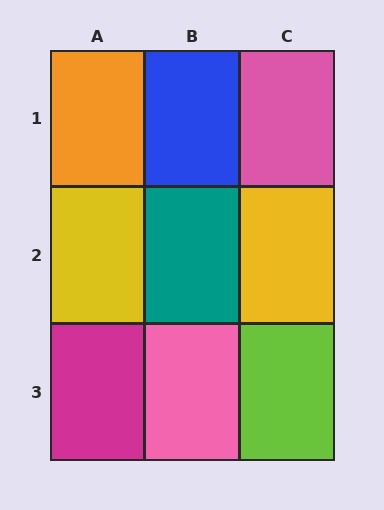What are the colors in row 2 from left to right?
Yellow, teal, yellow.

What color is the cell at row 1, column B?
Blue.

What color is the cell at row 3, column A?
Magenta.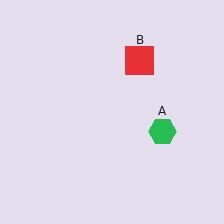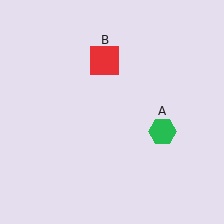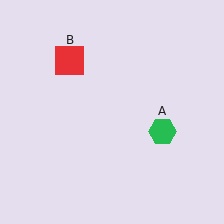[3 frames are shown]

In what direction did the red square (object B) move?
The red square (object B) moved left.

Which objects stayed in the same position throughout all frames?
Green hexagon (object A) remained stationary.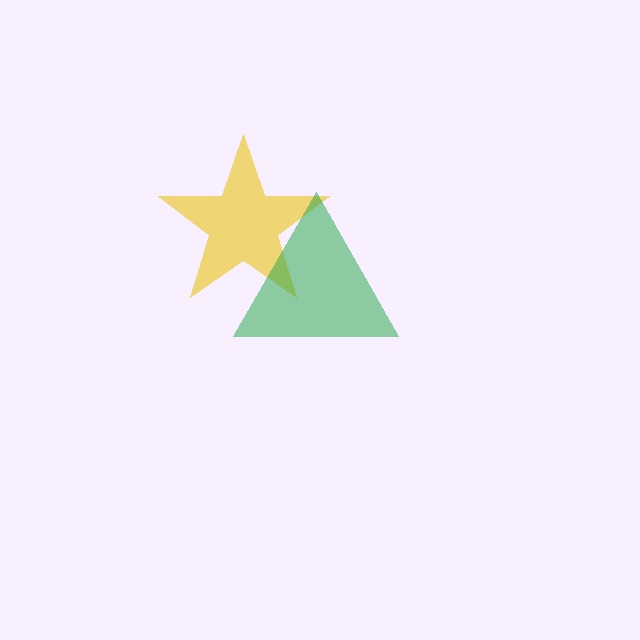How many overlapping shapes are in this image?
There are 2 overlapping shapes in the image.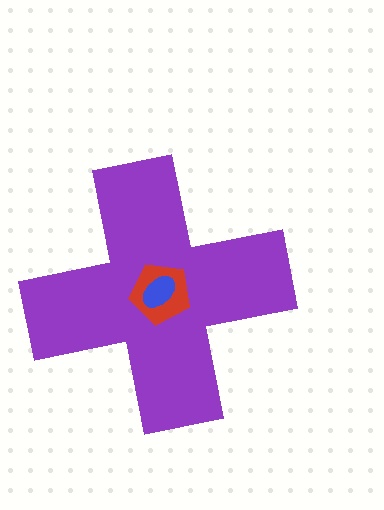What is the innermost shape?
The blue ellipse.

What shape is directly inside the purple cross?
The red pentagon.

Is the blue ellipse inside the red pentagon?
Yes.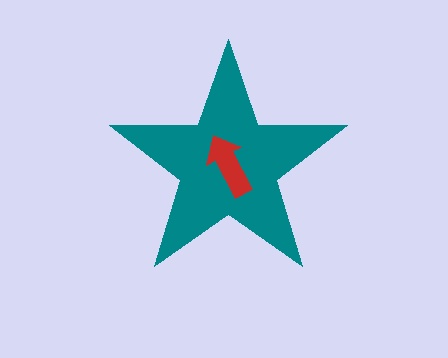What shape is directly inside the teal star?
The red arrow.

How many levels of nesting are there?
2.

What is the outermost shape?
The teal star.